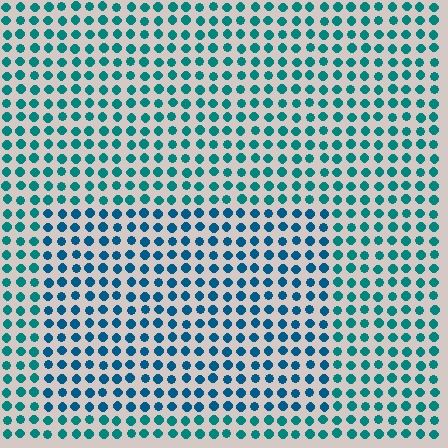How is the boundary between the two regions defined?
The boundary is defined purely by a slight shift in hue (about 23 degrees). Spacing, size, and orientation are identical on both sides.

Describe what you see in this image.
The image is filled with small teal elements in a uniform arrangement. A rectangle-shaped region is visible where the elements are tinted to a slightly different hue, forming a subtle color boundary.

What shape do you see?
I see a rectangle.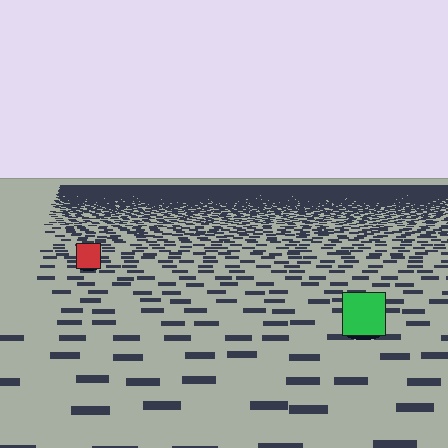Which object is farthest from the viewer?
The red square is farthest from the viewer. It appears smaller and the ground texture around it is denser.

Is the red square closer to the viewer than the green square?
No. The green square is closer — you can tell from the texture gradient: the ground texture is coarser near it.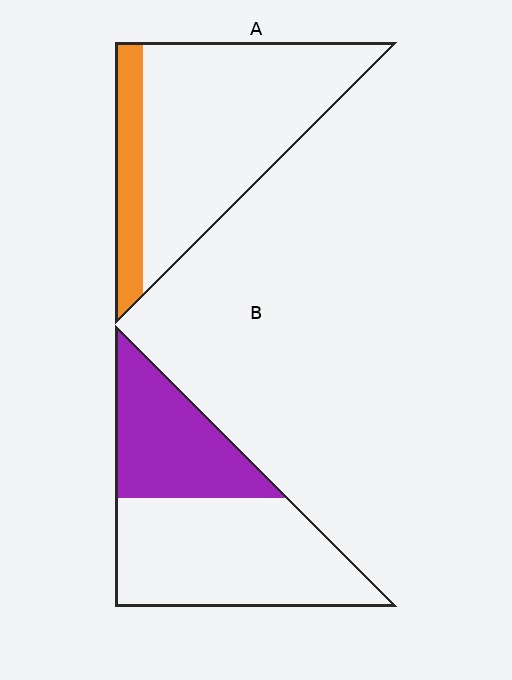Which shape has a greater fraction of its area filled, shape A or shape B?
Shape B.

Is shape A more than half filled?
No.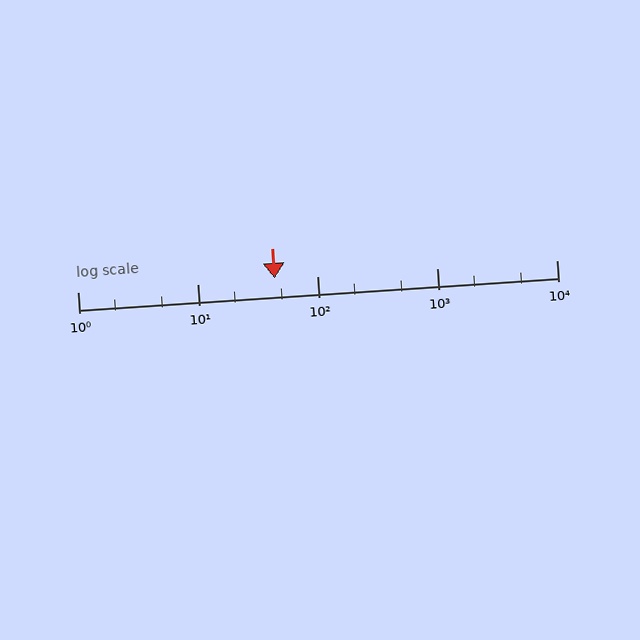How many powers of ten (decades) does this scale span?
The scale spans 4 decades, from 1 to 10000.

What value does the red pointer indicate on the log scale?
The pointer indicates approximately 44.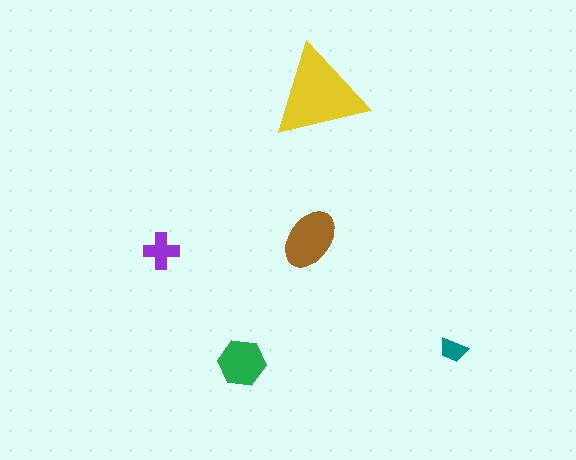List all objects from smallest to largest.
The teal trapezoid, the purple cross, the green hexagon, the brown ellipse, the yellow triangle.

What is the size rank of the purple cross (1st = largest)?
4th.